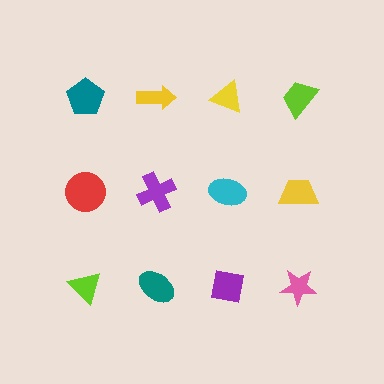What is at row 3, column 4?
A pink star.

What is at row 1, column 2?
A yellow arrow.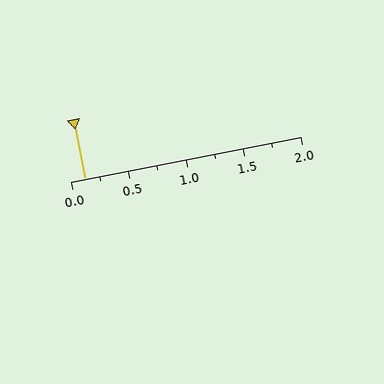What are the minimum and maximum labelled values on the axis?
The axis runs from 0.0 to 2.0.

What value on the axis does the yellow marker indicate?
The marker indicates approximately 0.12.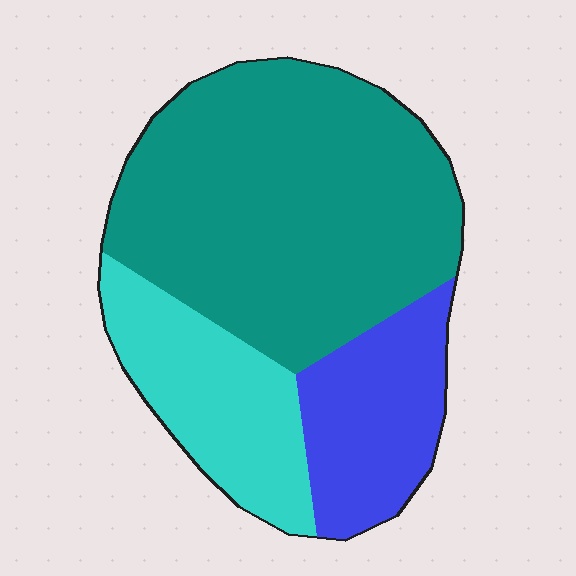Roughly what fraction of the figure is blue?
Blue takes up about one fifth (1/5) of the figure.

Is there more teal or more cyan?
Teal.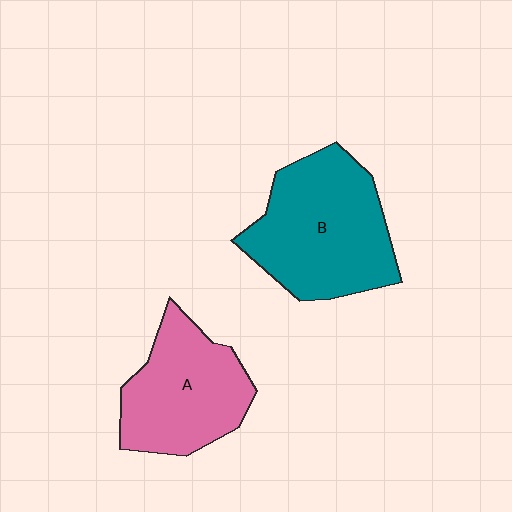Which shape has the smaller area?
Shape A (pink).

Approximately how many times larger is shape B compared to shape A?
Approximately 1.2 times.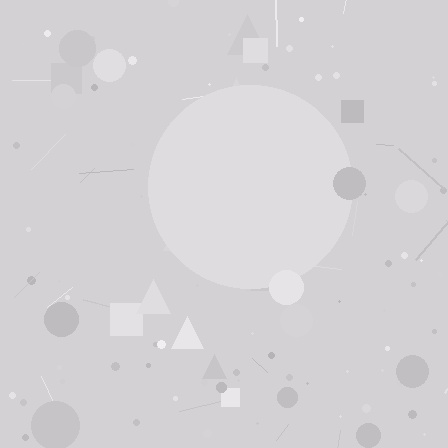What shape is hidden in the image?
A circle is hidden in the image.